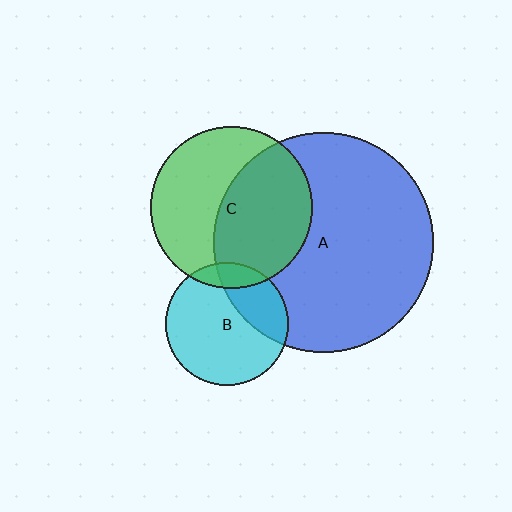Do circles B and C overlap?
Yes.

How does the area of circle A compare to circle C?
Approximately 1.9 times.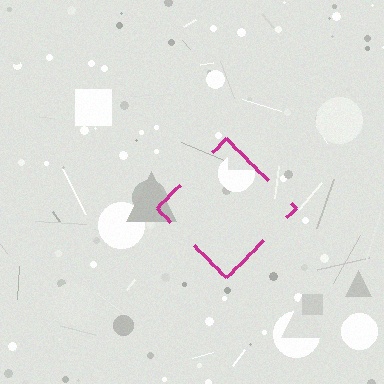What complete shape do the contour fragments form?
The contour fragments form a diamond.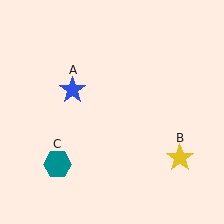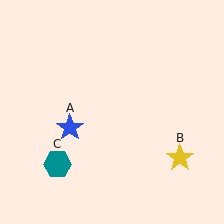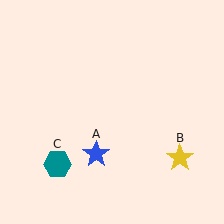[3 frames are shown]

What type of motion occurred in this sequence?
The blue star (object A) rotated counterclockwise around the center of the scene.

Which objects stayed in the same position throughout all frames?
Yellow star (object B) and teal hexagon (object C) remained stationary.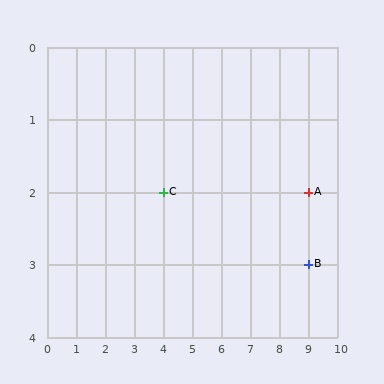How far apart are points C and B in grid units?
Points C and B are 5 columns and 1 row apart (about 5.1 grid units diagonally).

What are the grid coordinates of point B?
Point B is at grid coordinates (9, 3).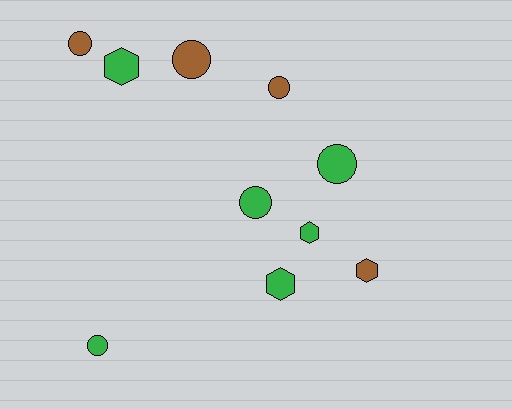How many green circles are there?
There are 3 green circles.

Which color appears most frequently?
Green, with 6 objects.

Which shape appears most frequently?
Circle, with 6 objects.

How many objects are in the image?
There are 10 objects.